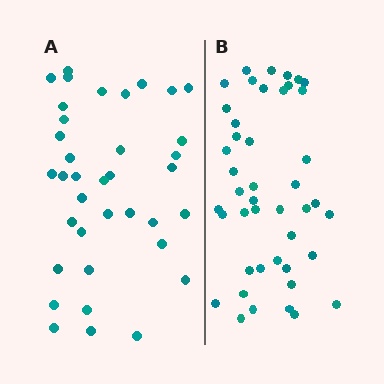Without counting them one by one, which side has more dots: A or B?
Region B (the right region) has more dots.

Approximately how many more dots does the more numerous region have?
Region B has roughly 8 or so more dots than region A.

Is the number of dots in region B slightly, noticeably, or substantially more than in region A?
Region B has only slightly more — the two regions are fairly close. The ratio is roughly 1.2 to 1.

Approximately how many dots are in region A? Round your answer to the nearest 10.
About 40 dots. (The exact count is 37, which rounds to 40.)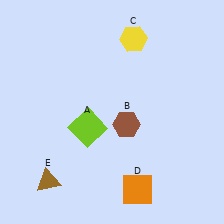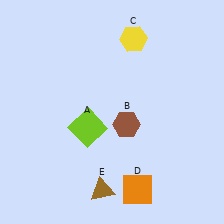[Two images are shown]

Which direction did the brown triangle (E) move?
The brown triangle (E) moved right.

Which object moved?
The brown triangle (E) moved right.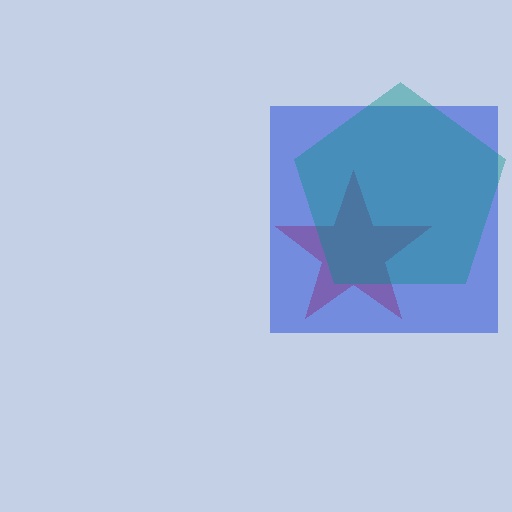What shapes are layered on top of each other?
The layered shapes are: a red star, a blue square, a teal pentagon.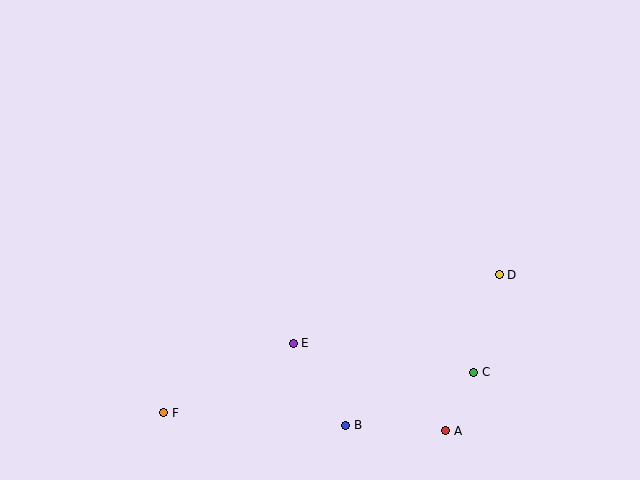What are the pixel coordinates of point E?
Point E is at (293, 343).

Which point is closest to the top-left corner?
Point F is closest to the top-left corner.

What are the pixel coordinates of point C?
Point C is at (474, 372).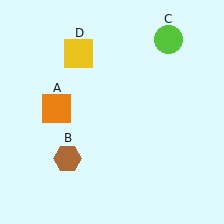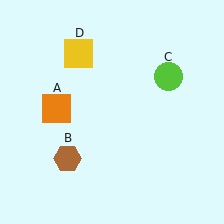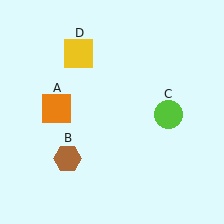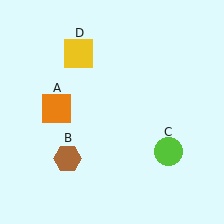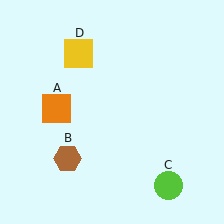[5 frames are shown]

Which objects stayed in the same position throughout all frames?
Orange square (object A) and brown hexagon (object B) and yellow square (object D) remained stationary.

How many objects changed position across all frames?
1 object changed position: lime circle (object C).